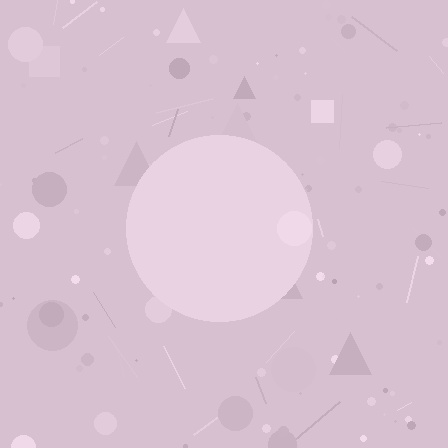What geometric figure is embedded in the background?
A circle is embedded in the background.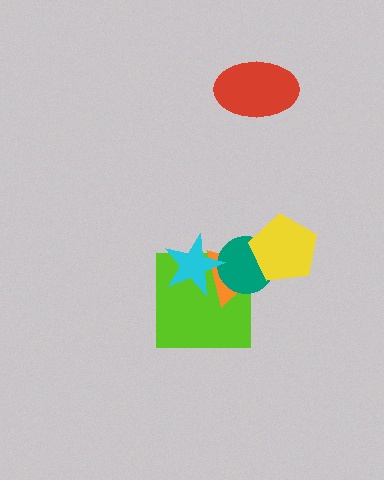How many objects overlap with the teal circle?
4 objects overlap with the teal circle.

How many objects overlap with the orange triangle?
4 objects overlap with the orange triangle.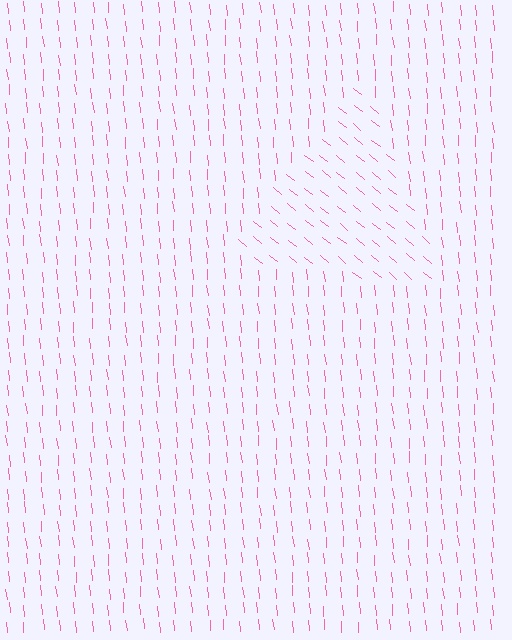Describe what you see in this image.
The image is filled with small pink line segments. A triangle region in the image has lines oriented differently from the surrounding lines, creating a visible texture boundary.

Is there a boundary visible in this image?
Yes, there is a texture boundary formed by a change in line orientation.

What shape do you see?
I see a triangle.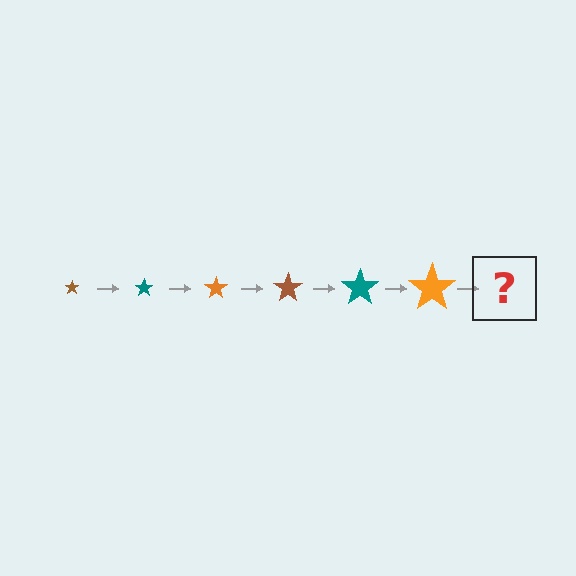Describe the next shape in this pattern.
It should be a brown star, larger than the previous one.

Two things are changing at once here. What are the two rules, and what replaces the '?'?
The two rules are that the star grows larger each step and the color cycles through brown, teal, and orange. The '?' should be a brown star, larger than the previous one.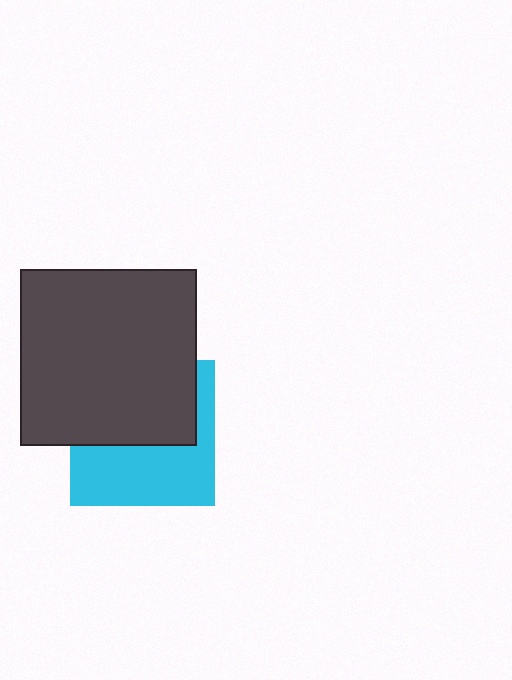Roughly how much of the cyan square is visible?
About half of it is visible (roughly 48%).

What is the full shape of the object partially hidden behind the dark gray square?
The partially hidden object is a cyan square.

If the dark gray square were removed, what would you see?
You would see the complete cyan square.